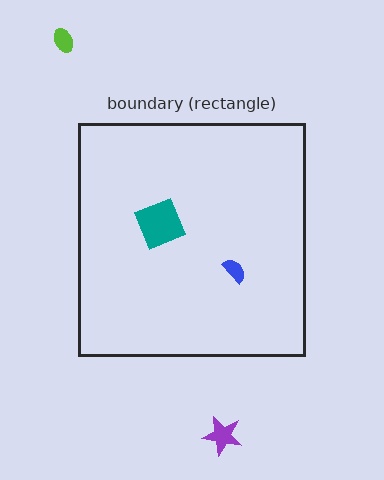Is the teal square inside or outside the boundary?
Inside.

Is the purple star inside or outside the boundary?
Outside.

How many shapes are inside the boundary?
2 inside, 2 outside.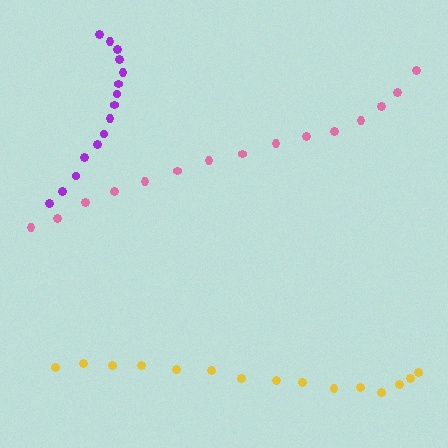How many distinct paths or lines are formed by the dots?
There are 3 distinct paths.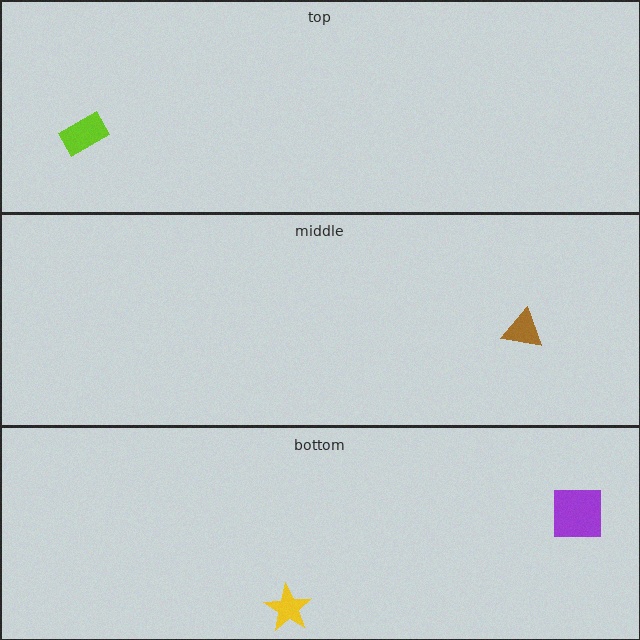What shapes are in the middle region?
The brown triangle.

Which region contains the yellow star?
The bottom region.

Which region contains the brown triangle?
The middle region.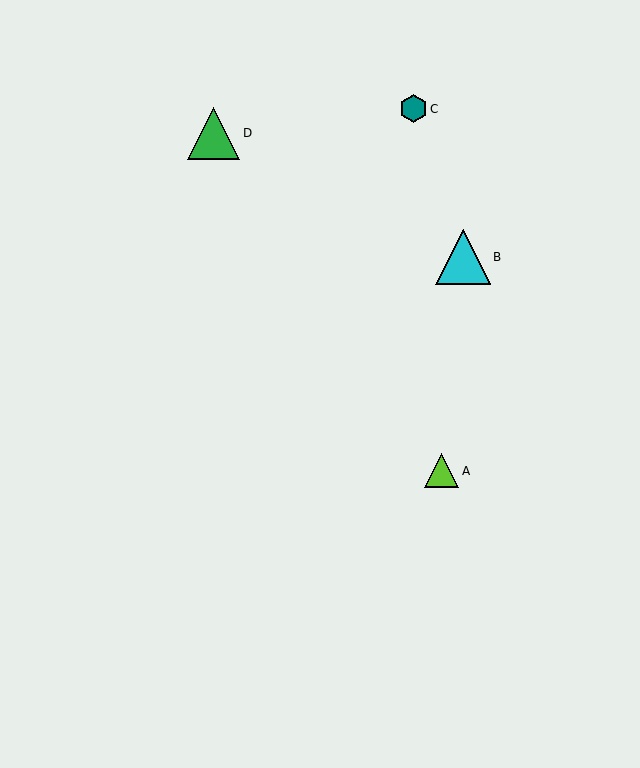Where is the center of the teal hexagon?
The center of the teal hexagon is at (413, 109).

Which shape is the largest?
The cyan triangle (labeled B) is the largest.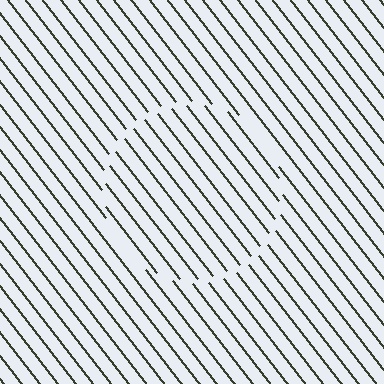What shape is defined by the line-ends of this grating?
An illusory circle. The interior of the shape contains the same grating, shifted by half a period — the contour is defined by the phase discontinuity where line-ends from the inner and outer gratings abut.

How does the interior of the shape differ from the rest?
The interior of the shape contains the same grating, shifted by half a period — the contour is defined by the phase discontinuity where line-ends from the inner and outer gratings abut.